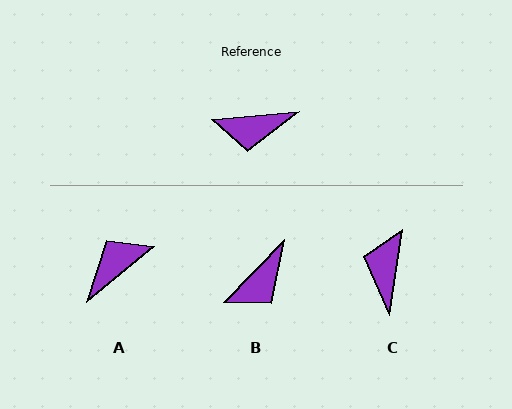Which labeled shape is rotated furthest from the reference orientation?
A, about 146 degrees away.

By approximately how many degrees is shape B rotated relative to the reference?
Approximately 41 degrees counter-clockwise.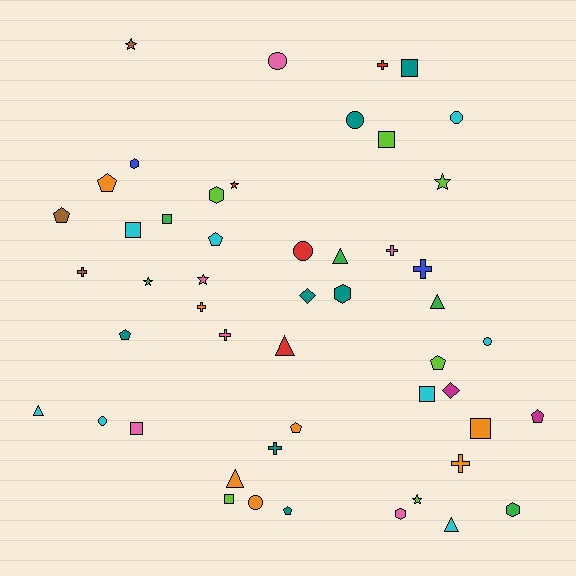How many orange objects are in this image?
There are 7 orange objects.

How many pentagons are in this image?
There are 8 pentagons.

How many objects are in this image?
There are 50 objects.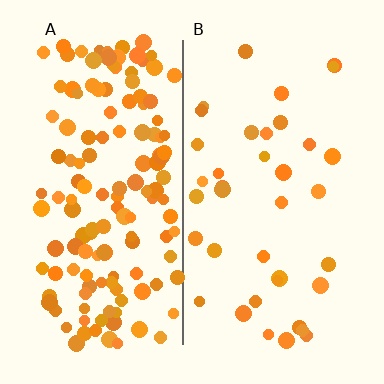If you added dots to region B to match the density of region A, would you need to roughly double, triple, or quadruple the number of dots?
Approximately quadruple.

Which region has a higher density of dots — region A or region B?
A (the left).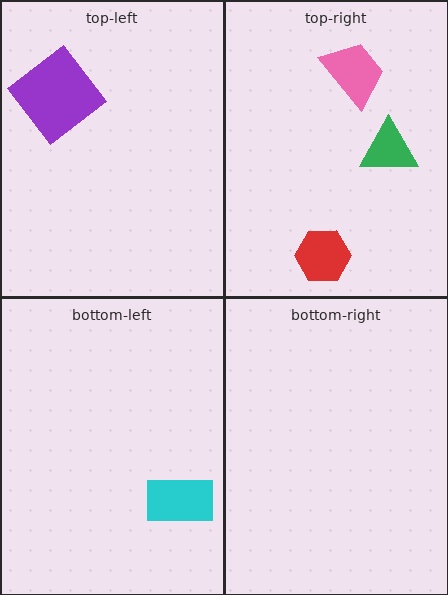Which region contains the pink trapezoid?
The top-right region.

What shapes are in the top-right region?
The pink trapezoid, the red hexagon, the green triangle.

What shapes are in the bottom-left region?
The cyan rectangle.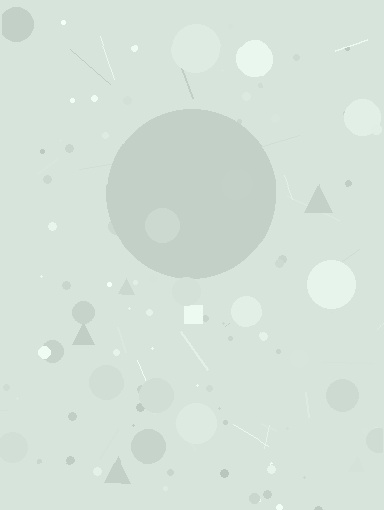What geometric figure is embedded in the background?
A circle is embedded in the background.